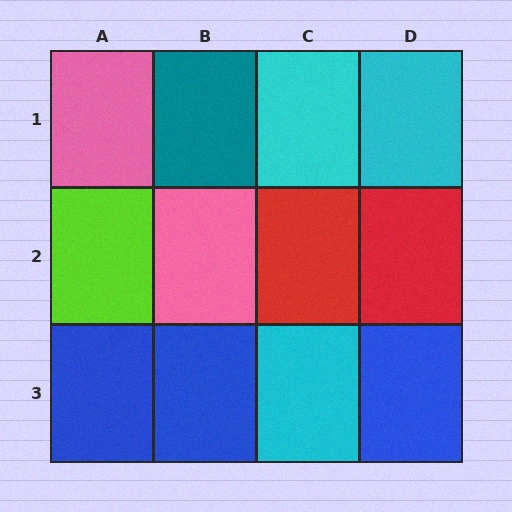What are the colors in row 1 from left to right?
Pink, teal, cyan, cyan.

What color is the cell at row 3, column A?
Blue.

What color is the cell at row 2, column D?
Red.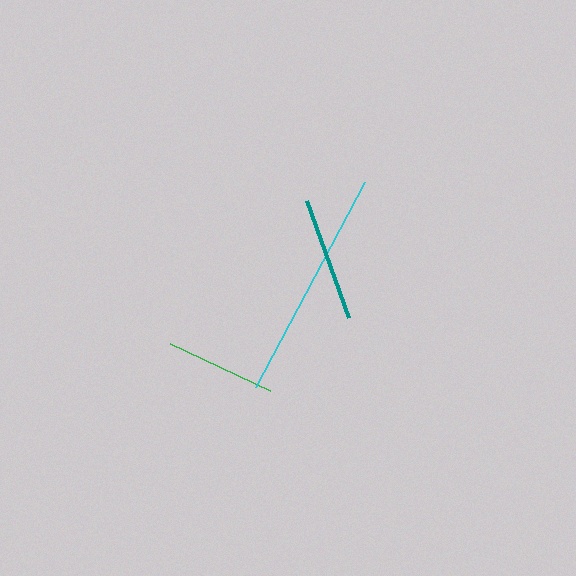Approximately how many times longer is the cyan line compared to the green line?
The cyan line is approximately 2.1 times the length of the green line.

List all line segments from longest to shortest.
From longest to shortest: cyan, teal, green.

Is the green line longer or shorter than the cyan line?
The cyan line is longer than the green line.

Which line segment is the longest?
The cyan line is the longest at approximately 232 pixels.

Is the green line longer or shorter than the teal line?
The teal line is longer than the green line.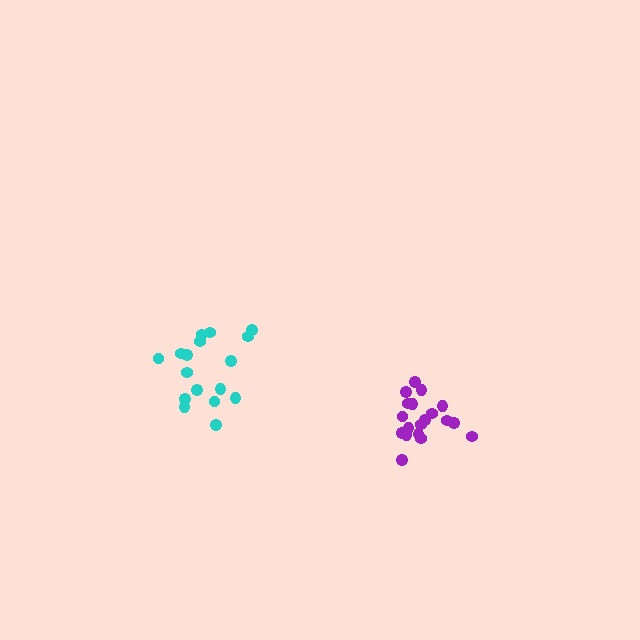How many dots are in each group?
Group 1: 17 dots, Group 2: 19 dots (36 total).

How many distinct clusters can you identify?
There are 2 distinct clusters.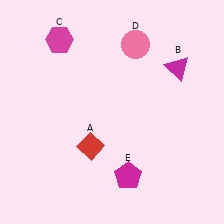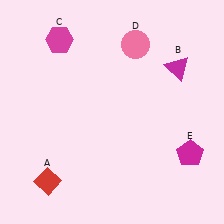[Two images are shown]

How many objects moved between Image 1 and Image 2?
2 objects moved between the two images.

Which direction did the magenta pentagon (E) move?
The magenta pentagon (E) moved right.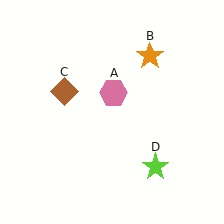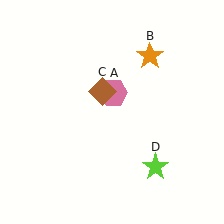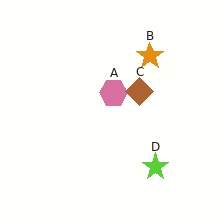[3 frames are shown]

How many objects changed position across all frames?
1 object changed position: brown diamond (object C).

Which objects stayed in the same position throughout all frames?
Pink hexagon (object A) and orange star (object B) and lime star (object D) remained stationary.